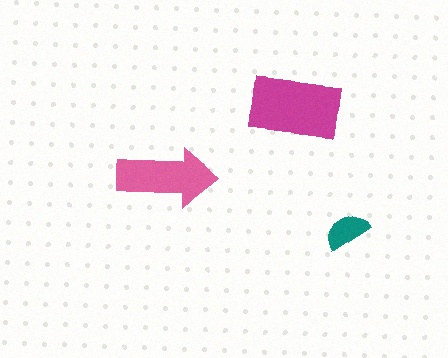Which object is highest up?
The magenta rectangle is topmost.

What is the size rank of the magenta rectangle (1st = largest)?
1st.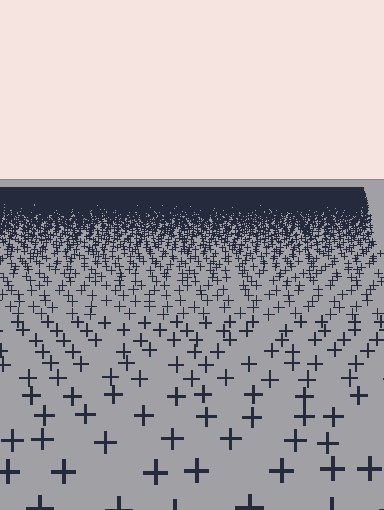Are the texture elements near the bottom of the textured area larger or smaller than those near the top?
Larger. Near the bottom, elements are closer to the viewer and appear at a bigger on-screen size.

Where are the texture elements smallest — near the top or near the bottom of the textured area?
Near the top.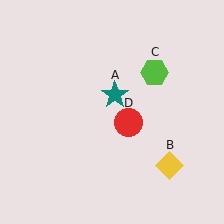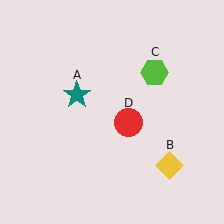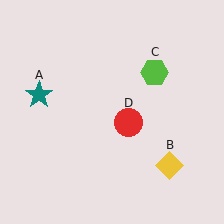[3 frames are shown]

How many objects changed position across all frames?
1 object changed position: teal star (object A).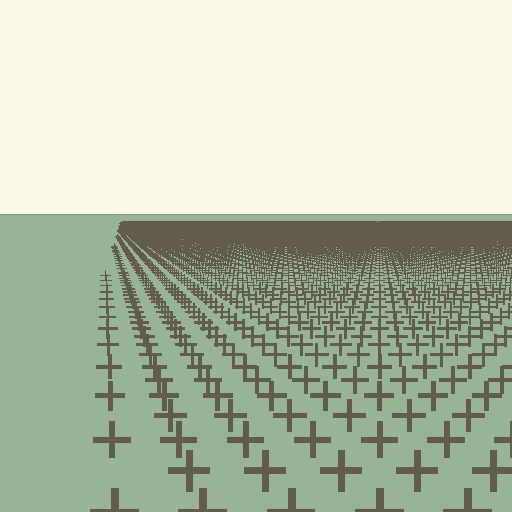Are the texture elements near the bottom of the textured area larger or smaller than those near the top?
Larger. Near the bottom, elements are closer to the viewer and appear at a bigger on-screen size.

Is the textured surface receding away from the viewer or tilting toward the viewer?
The surface is receding away from the viewer. Texture elements get smaller and denser toward the top.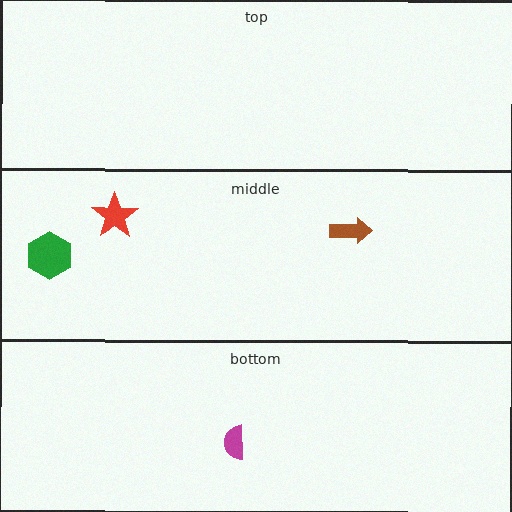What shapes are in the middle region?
The brown arrow, the green hexagon, the red star.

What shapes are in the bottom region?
The magenta semicircle.